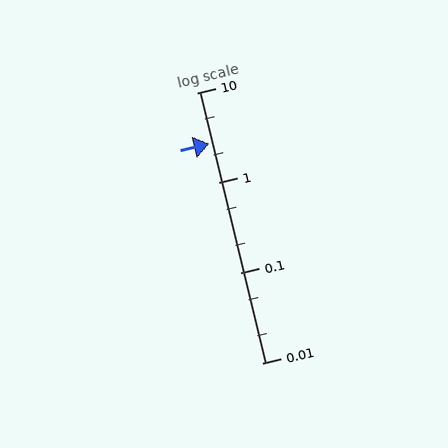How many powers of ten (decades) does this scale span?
The scale spans 3 decades, from 0.01 to 10.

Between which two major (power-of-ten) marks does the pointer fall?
The pointer is between 1 and 10.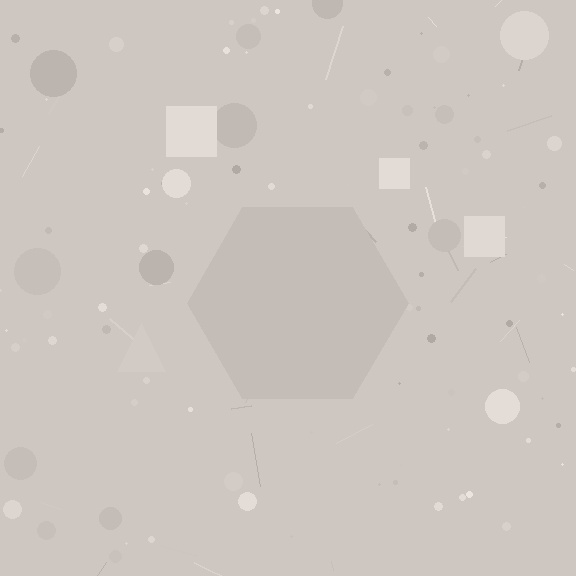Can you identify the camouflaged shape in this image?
The camouflaged shape is a hexagon.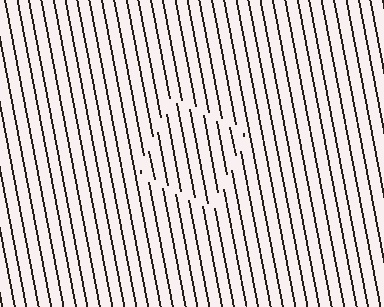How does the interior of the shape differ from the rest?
The interior of the shape contains the same grating, shifted by half a period — the contour is defined by the phase discontinuity where line-ends from the inner and outer gratings abut.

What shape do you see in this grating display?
An illusory square. The interior of the shape contains the same grating, shifted by half a period — the contour is defined by the phase discontinuity where line-ends from the inner and outer gratings abut.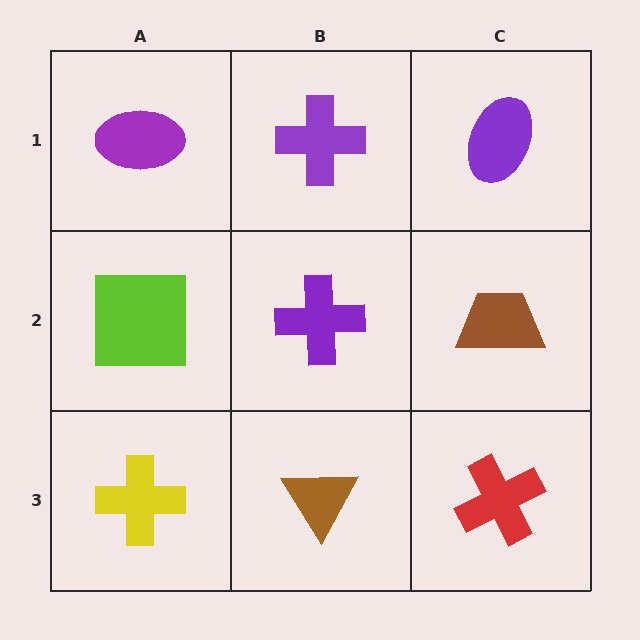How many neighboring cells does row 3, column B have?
3.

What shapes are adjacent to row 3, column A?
A lime square (row 2, column A), a brown triangle (row 3, column B).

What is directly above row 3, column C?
A brown trapezoid.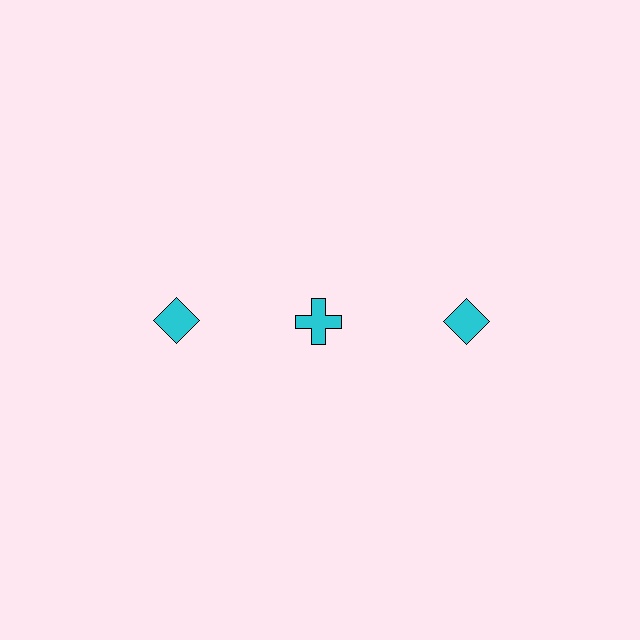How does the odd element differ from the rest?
It has a different shape: cross instead of diamond.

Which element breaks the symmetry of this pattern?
The cyan cross in the top row, second from left column breaks the symmetry. All other shapes are cyan diamonds.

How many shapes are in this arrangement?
There are 3 shapes arranged in a grid pattern.